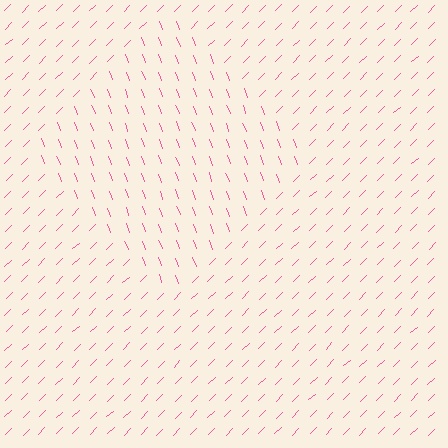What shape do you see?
I see a diamond.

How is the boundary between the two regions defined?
The boundary is defined purely by a change in line orientation (approximately 66 degrees difference). All lines are the same color and thickness.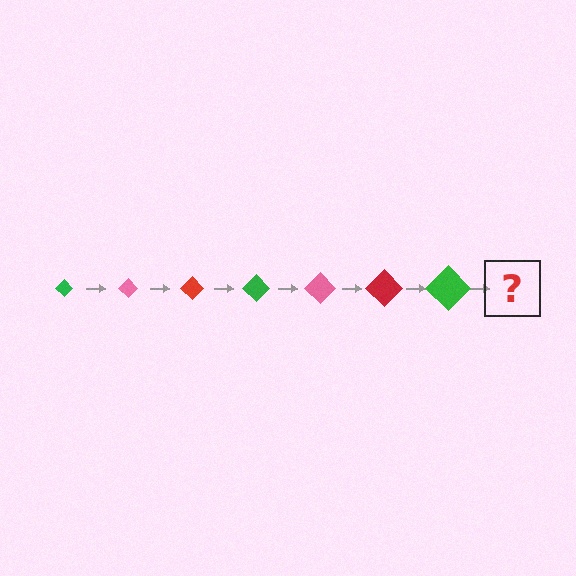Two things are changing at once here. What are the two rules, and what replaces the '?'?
The two rules are that the diamond grows larger each step and the color cycles through green, pink, and red. The '?' should be a pink diamond, larger than the previous one.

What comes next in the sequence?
The next element should be a pink diamond, larger than the previous one.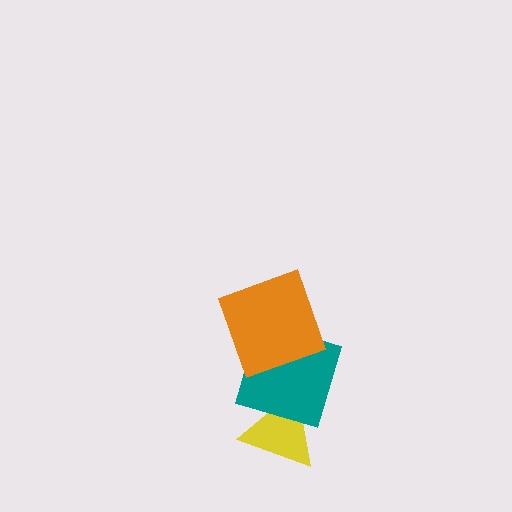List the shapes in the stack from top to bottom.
From top to bottom: the orange square, the teal square, the yellow triangle.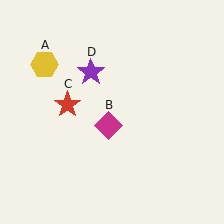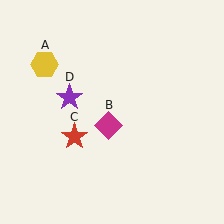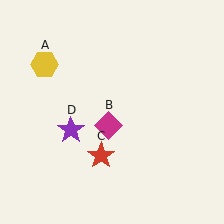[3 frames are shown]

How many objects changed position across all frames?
2 objects changed position: red star (object C), purple star (object D).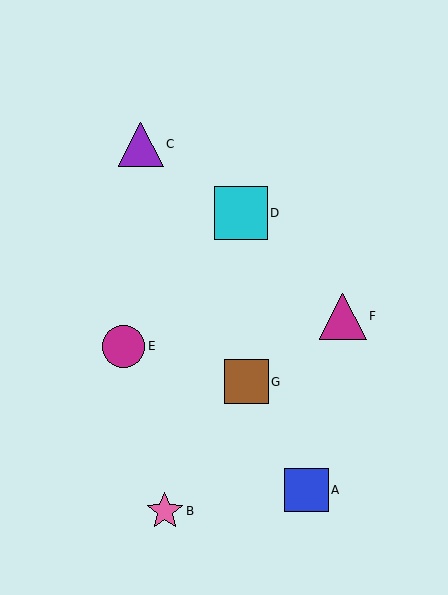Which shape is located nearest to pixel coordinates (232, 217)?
The cyan square (labeled D) at (241, 213) is nearest to that location.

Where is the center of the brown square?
The center of the brown square is at (246, 382).